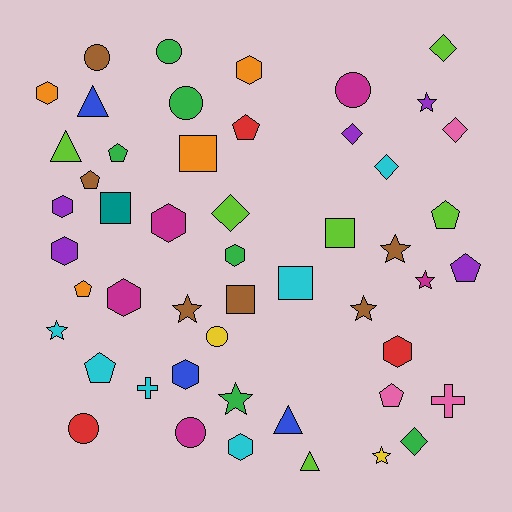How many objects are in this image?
There are 50 objects.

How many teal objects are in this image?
There is 1 teal object.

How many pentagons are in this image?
There are 8 pentagons.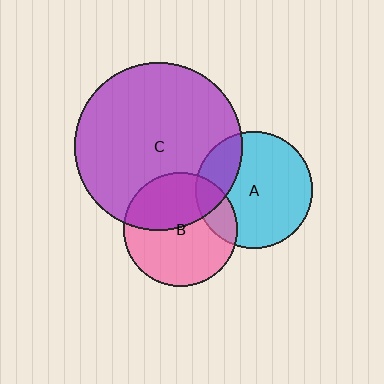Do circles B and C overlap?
Yes.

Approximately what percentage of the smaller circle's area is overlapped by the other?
Approximately 40%.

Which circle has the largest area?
Circle C (purple).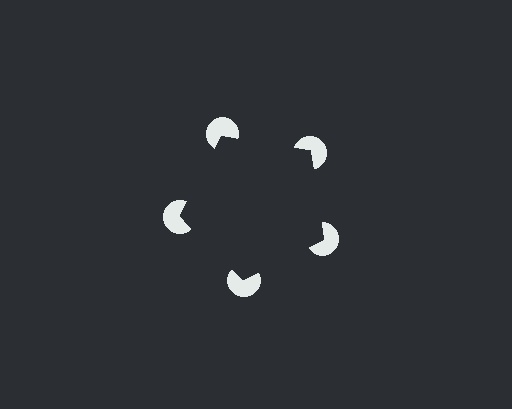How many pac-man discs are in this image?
There are 5 — one at each vertex of the illusory pentagon.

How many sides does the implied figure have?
5 sides.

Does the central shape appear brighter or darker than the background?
It typically appears slightly darker than the background, even though no actual brightness change is drawn.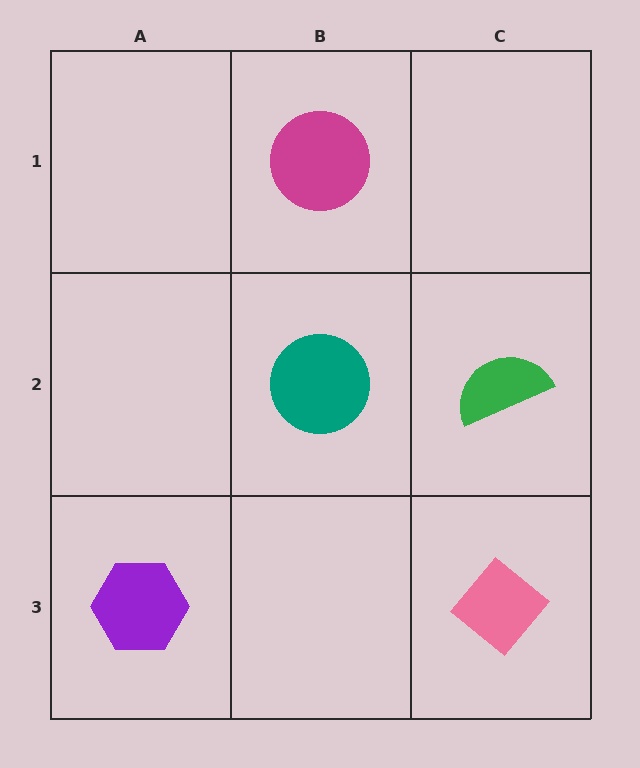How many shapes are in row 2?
2 shapes.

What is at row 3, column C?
A pink diamond.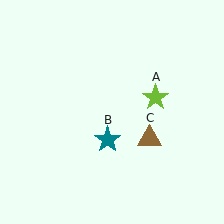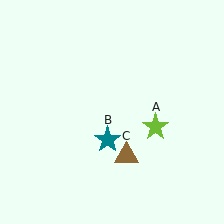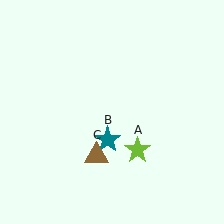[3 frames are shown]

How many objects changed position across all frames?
2 objects changed position: lime star (object A), brown triangle (object C).